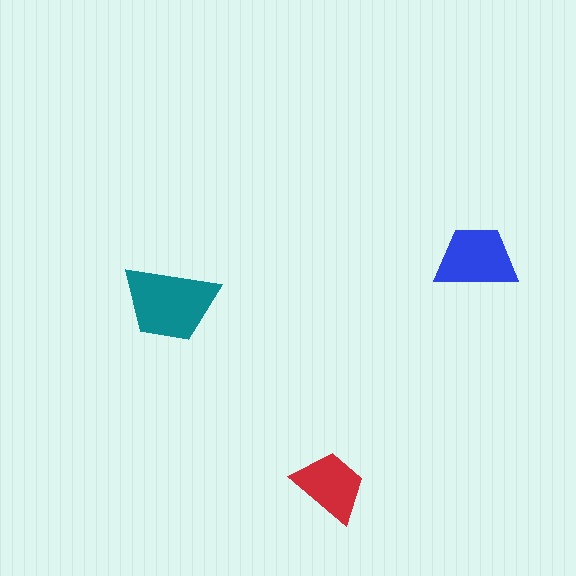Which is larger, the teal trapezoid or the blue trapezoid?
The teal one.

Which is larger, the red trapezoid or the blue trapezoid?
The blue one.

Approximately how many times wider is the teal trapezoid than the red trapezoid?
About 1.5 times wider.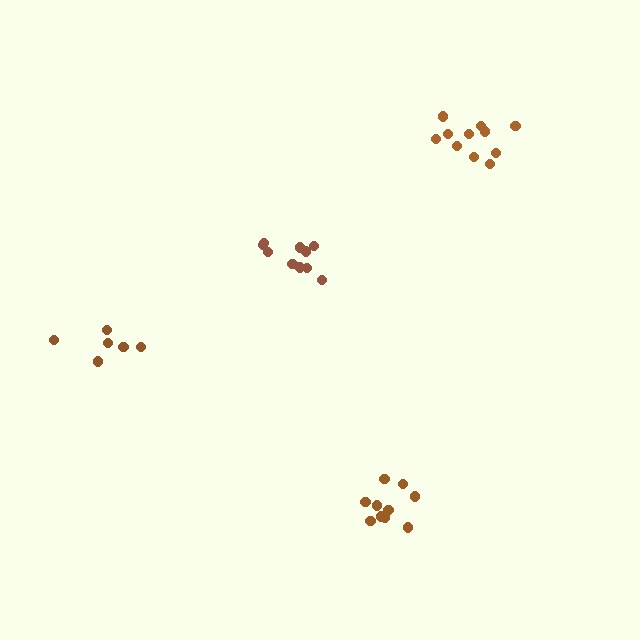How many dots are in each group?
Group 1: 10 dots, Group 2: 10 dots, Group 3: 11 dots, Group 4: 6 dots (37 total).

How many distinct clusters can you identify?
There are 4 distinct clusters.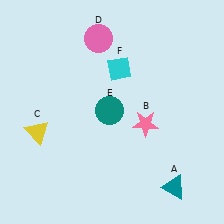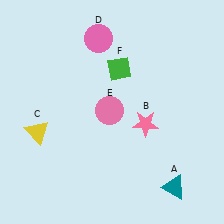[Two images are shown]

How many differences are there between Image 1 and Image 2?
There are 2 differences between the two images.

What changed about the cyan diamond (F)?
In Image 1, F is cyan. In Image 2, it changed to green.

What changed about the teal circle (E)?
In Image 1, E is teal. In Image 2, it changed to pink.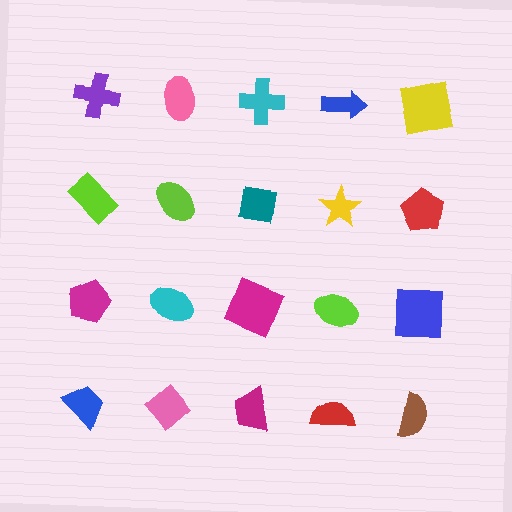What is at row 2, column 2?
A lime ellipse.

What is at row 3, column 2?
A cyan ellipse.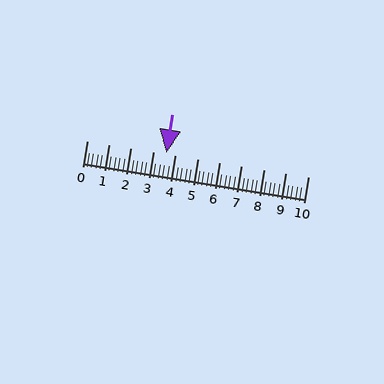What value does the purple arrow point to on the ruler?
The purple arrow points to approximately 3.6.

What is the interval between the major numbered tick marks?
The major tick marks are spaced 1 units apart.